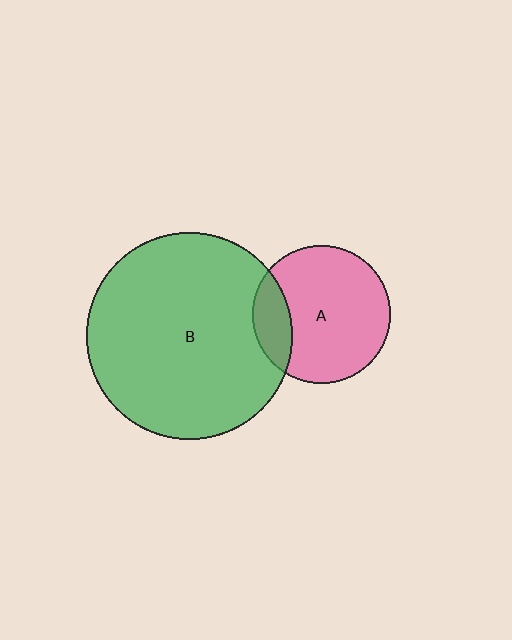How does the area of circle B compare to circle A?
Approximately 2.3 times.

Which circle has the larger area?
Circle B (green).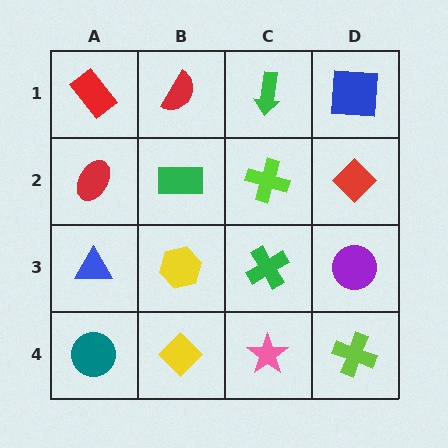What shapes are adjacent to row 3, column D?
A red diamond (row 2, column D), a lime cross (row 4, column D), a green cross (row 3, column C).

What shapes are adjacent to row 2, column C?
A green arrow (row 1, column C), a green cross (row 3, column C), a green rectangle (row 2, column B), a red diamond (row 2, column D).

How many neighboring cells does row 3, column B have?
4.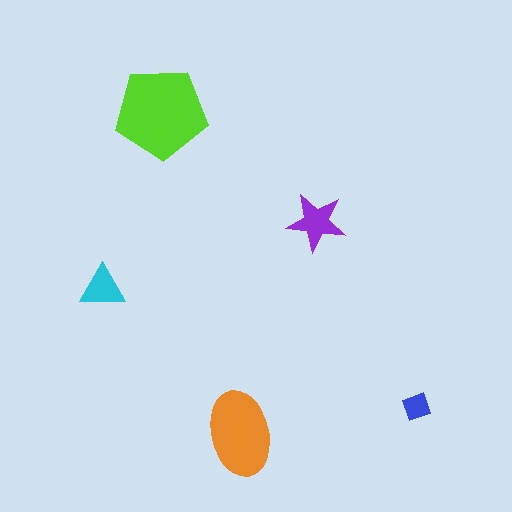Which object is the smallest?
The blue diamond.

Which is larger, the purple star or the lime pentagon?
The lime pentagon.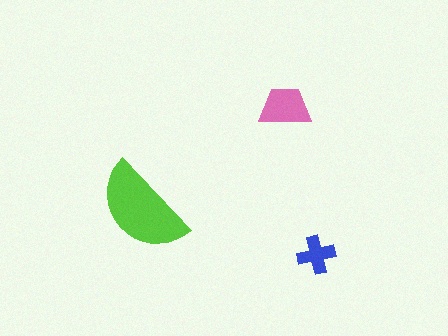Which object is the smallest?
The blue cross.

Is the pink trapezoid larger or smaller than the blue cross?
Larger.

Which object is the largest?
The lime semicircle.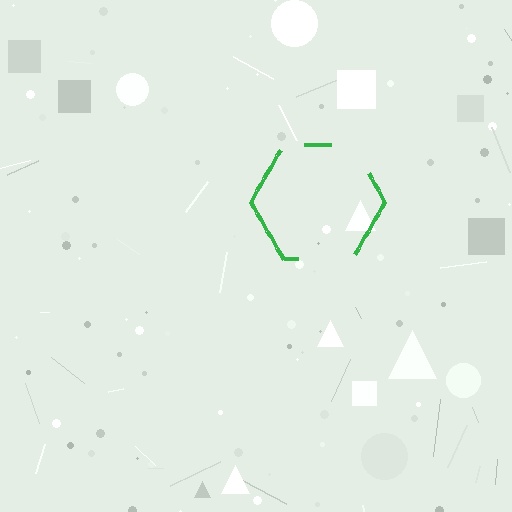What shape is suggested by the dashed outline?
The dashed outline suggests a hexagon.